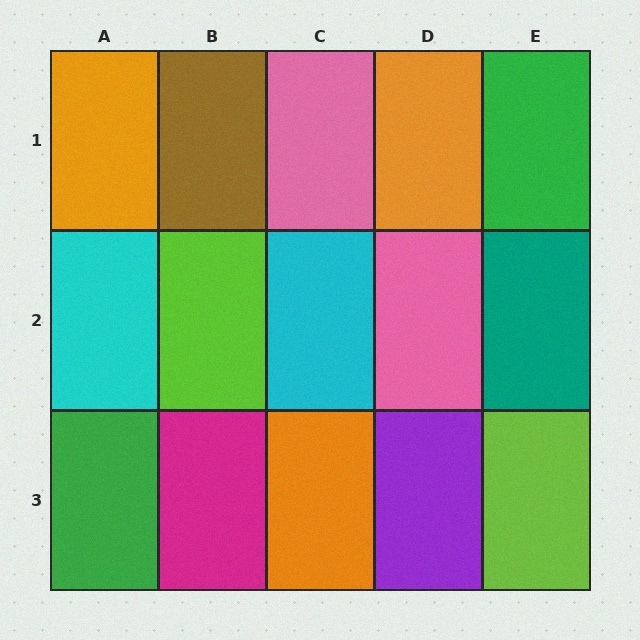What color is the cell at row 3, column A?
Green.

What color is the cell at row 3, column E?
Lime.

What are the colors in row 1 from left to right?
Orange, brown, pink, orange, green.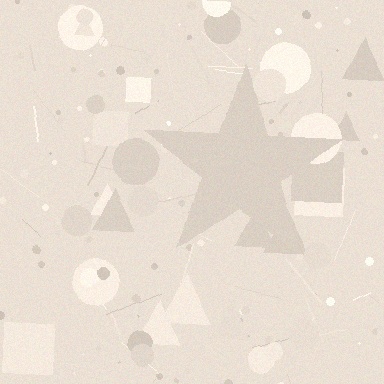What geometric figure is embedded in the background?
A star is embedded in the background.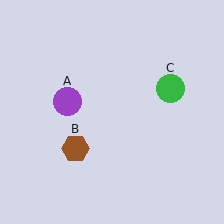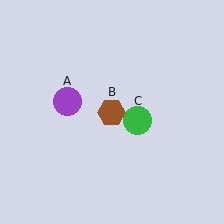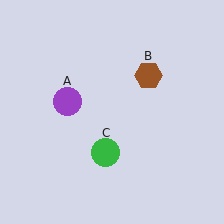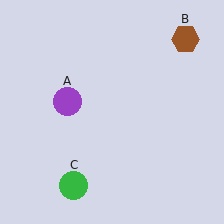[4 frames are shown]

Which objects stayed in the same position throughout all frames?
Purple circle (object A) remained stationary.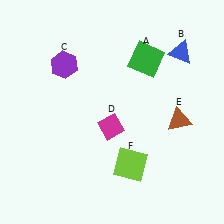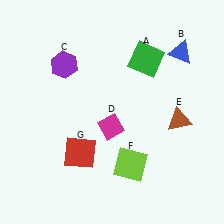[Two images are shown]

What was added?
A red square (G) was added in Image 2.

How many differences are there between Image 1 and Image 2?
There is 1 difference between the two images.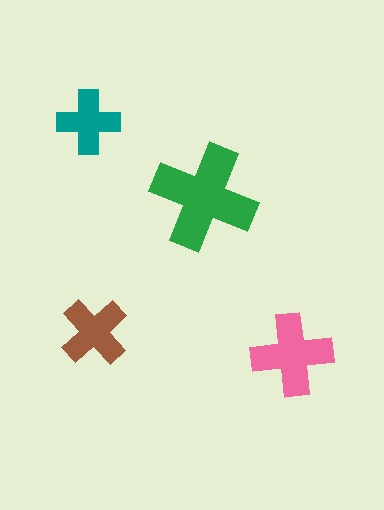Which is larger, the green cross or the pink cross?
The green one.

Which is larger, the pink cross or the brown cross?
The pink one.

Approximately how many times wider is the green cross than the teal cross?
About 1.5 times wider.